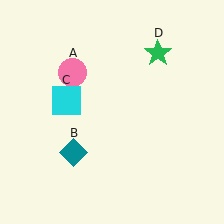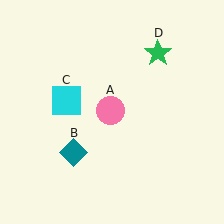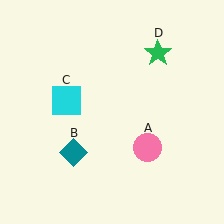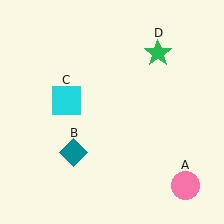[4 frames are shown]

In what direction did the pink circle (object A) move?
The pink circle (object A) moved down and to the right.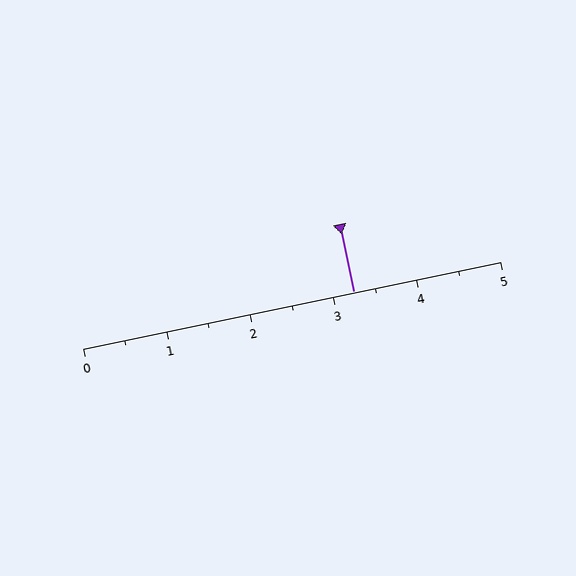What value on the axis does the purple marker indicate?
The marker indicates approximately 3.2.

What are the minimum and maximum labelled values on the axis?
The axis runs from 0 to 5.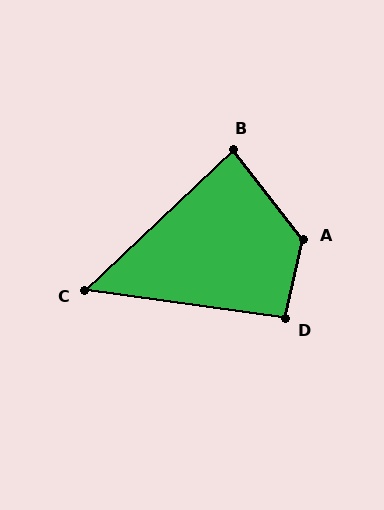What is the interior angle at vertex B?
Approximately 85 degrees (acute).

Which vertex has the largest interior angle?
A, at approximately 129 degrees.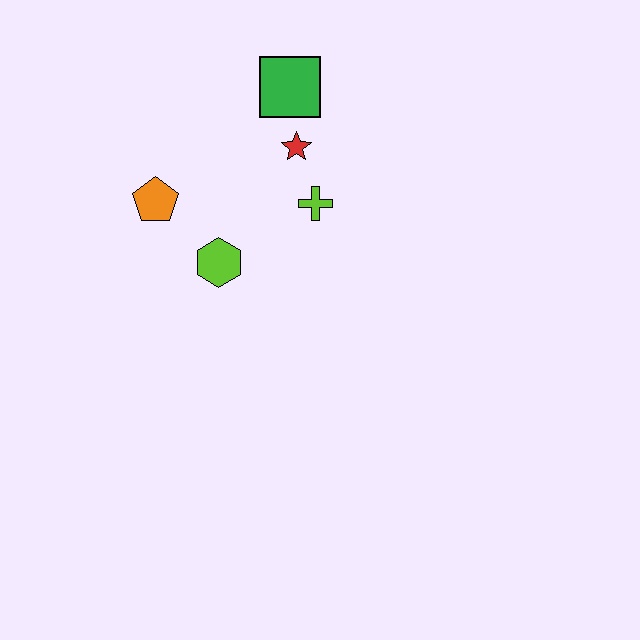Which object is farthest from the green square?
The lime hexagon is farthest from the green square.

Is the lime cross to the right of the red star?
Yes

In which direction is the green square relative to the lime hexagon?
The green square is above the lime hexagon.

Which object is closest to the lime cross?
The red star is closest to the lime cross.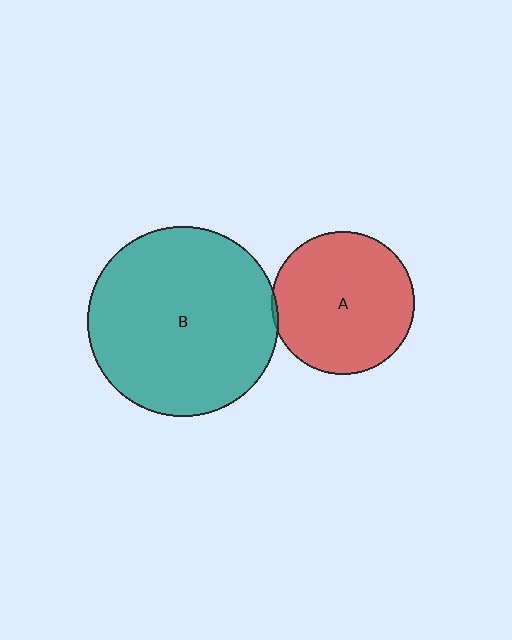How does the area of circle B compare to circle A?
Approximately 1.8 times.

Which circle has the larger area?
Circle B (teal).